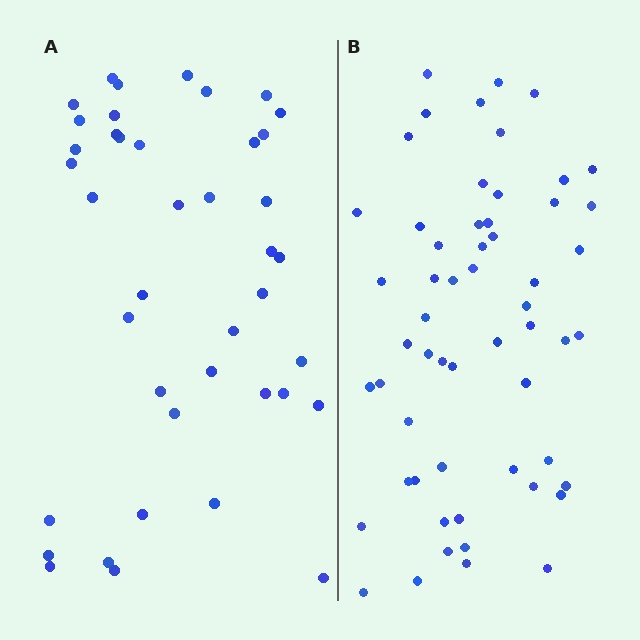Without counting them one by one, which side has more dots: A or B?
Region B (the right region) has more dots.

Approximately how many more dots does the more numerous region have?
Region B has approximately 15 more dots than region A.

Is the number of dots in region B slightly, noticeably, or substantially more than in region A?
Region B has noticeably more, but not dramatically so. The ratio is roughly 1.4 to 1.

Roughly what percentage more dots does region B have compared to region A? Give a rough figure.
About 40% more.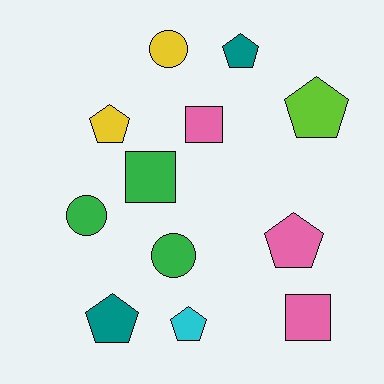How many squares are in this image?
There are 3 squares.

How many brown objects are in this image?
There are no brown objects.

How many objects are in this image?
There are 12 objects.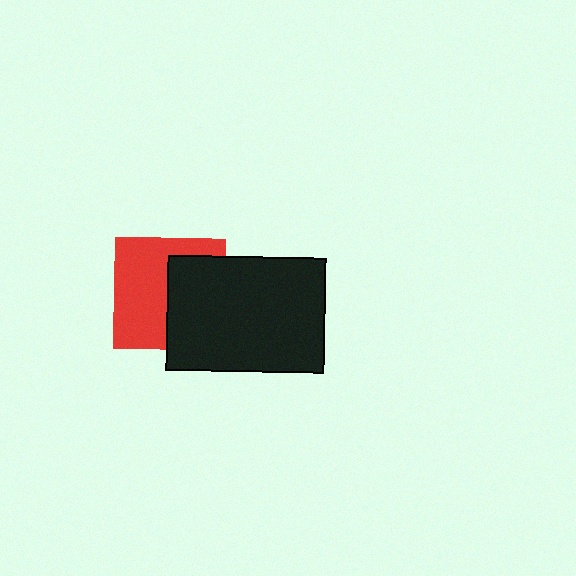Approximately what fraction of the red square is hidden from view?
Roughly 43% of the red square is hidden behind the black rectangle.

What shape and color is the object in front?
The object in front is a black rectangle.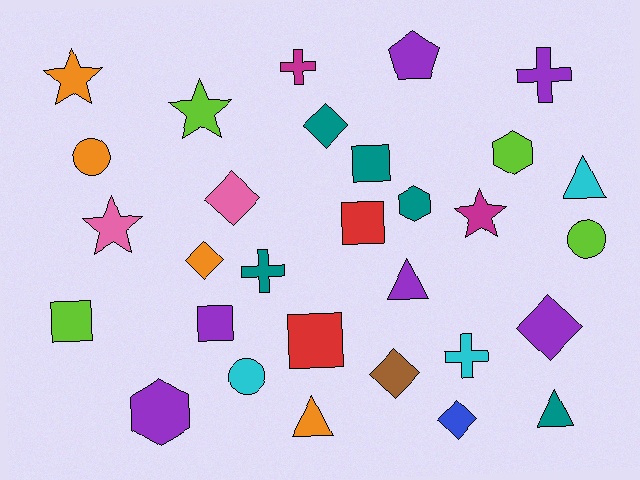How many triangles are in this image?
There are 4 triangles.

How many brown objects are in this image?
There is 1 brown object.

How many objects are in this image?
There are 30 objects.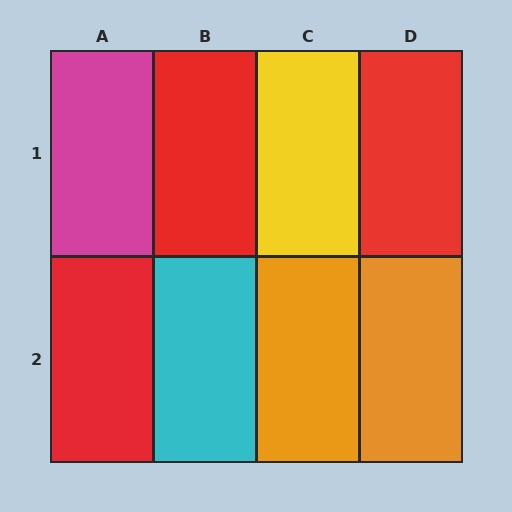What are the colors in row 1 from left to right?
Magenta, red, yellow, red.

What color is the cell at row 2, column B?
Cyan.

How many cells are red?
3 cells are red.